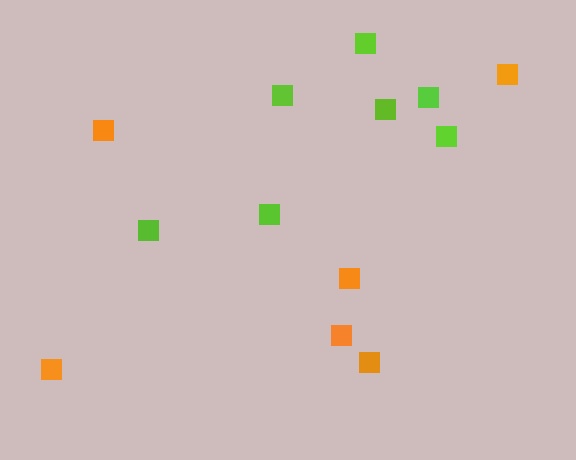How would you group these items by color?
There are 2 groups: one group of orange squares (6) and one group of lime squares (7).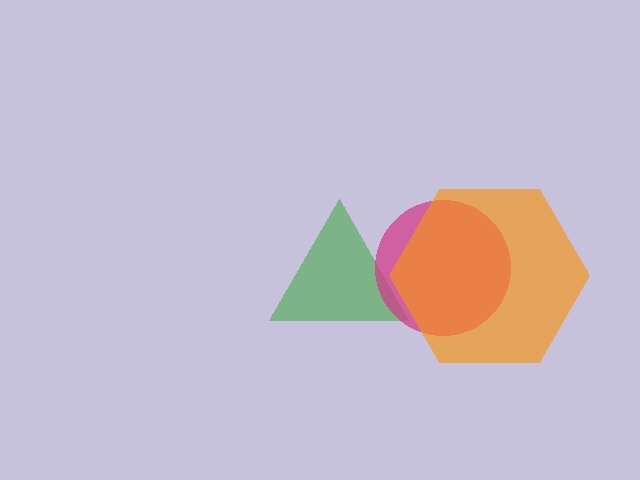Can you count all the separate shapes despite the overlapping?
Yes, there are 3 separate shapes.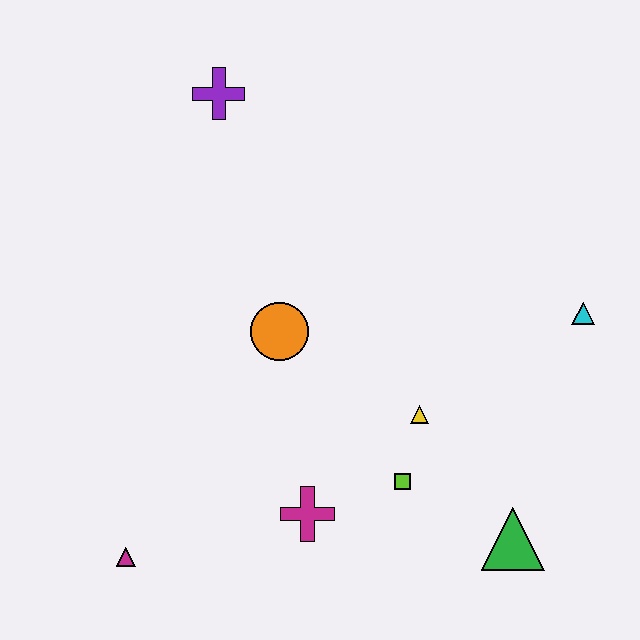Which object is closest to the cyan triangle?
The yellow triangle is closest to the cyan triangle.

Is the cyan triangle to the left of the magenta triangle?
No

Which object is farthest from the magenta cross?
The purple cross is farthest from the magenta cross.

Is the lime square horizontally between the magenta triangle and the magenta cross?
No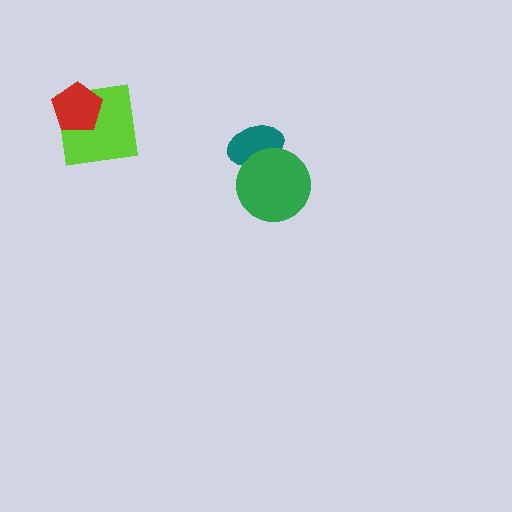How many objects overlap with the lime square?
1 object overlaps with the lime square.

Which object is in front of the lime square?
The red pentagon is in front of the lime square.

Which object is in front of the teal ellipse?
The green circle is in front of the teal ellipse.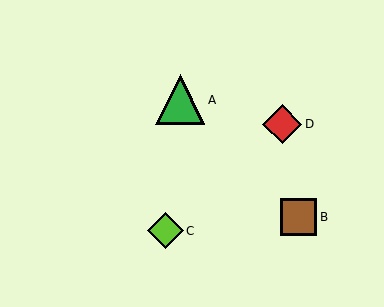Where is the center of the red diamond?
The center of the red diamond is at (282, 124).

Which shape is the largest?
The green triangle (labeled A) is the largest.